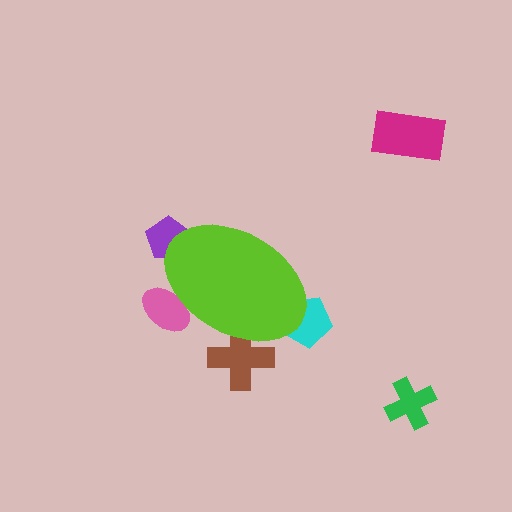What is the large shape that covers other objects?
A lime ellipse.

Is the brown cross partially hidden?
Yes, the brown cross is partially hidden behind the lime ellipse.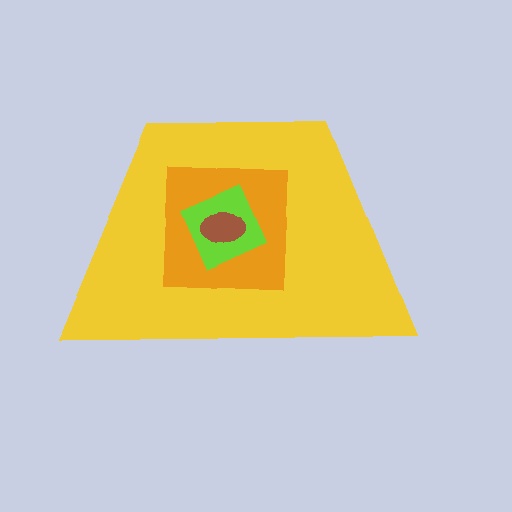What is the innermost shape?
The brown ellipse.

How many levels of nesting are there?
4.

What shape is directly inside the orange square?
The lime diamond.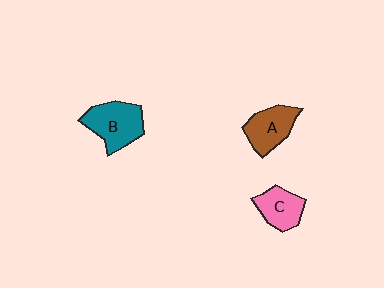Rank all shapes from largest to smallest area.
From largest to smallest: B (teal), A (brown), C (pink).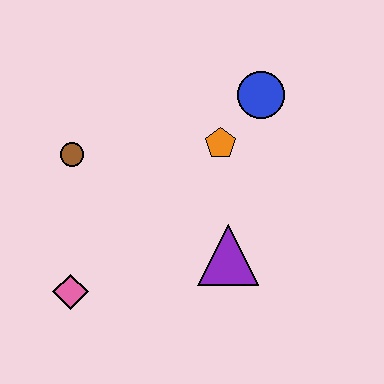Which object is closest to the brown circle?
The pink diamond is closest to the brown circle.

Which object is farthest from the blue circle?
The pink diamond is farthest from the blue circle.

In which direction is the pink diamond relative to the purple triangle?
The pink diamond is to the left of the purple triangle.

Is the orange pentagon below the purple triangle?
No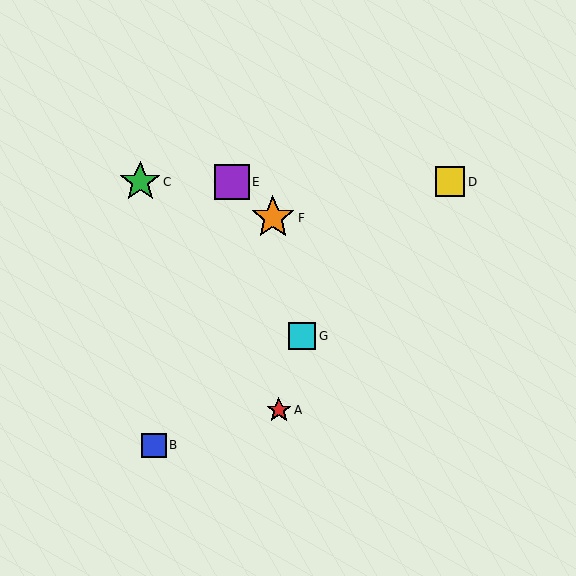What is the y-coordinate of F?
Object F is at y≈218.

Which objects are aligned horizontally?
Objects C, D, E are aligned horizontally.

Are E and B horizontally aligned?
No, E is at y≈182 and B is at y≈445.